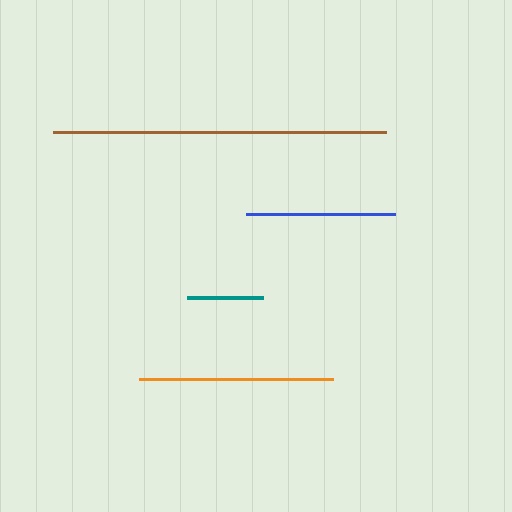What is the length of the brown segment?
The brown segment is approximately 333 pixels long.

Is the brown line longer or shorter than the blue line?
The brown line is longer than the blue line.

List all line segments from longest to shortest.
From longest to shortest: brown, orange, blue, teal.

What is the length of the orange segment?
The orange segment is approximately 194 pixels long.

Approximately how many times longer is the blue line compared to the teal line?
The blue line is approximately 1.9 times the length of the teal line.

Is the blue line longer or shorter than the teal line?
The blue line is longer than the teal line.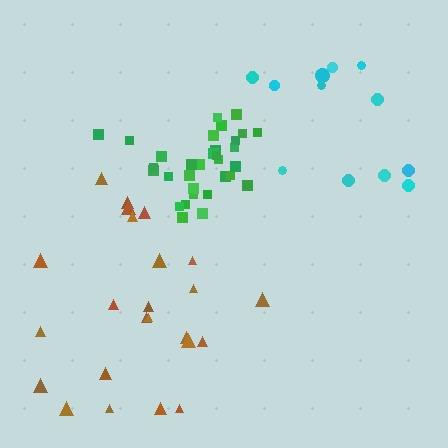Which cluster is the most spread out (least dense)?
Cyan.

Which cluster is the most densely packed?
Green.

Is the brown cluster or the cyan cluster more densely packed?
Brown.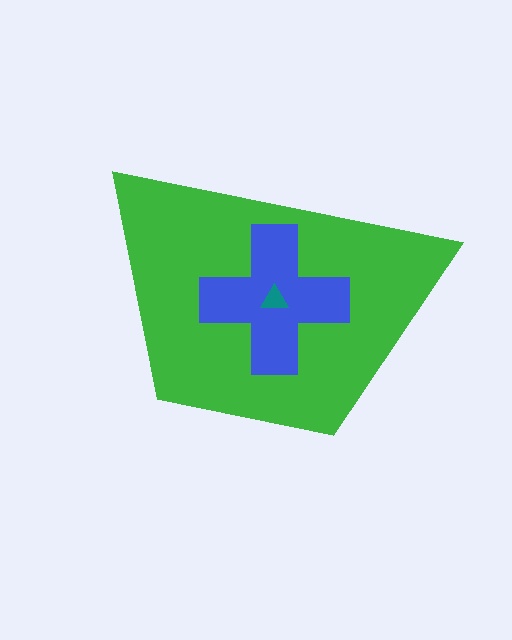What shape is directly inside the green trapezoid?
The blue cross.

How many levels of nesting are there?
3.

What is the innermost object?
The teal triangle.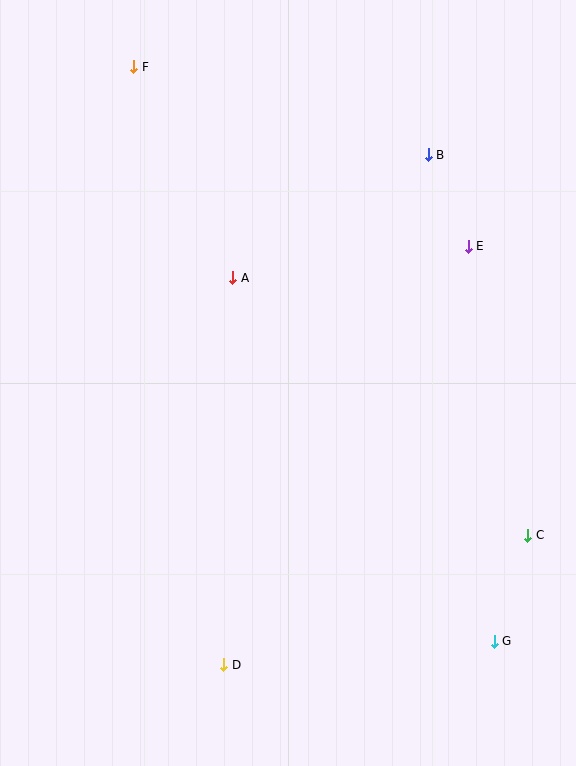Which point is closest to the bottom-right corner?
Point G is closest to the bottom-right corner.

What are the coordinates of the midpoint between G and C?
The midpoint between G and C is at (511, 588).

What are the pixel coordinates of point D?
Point D is at (224, 665).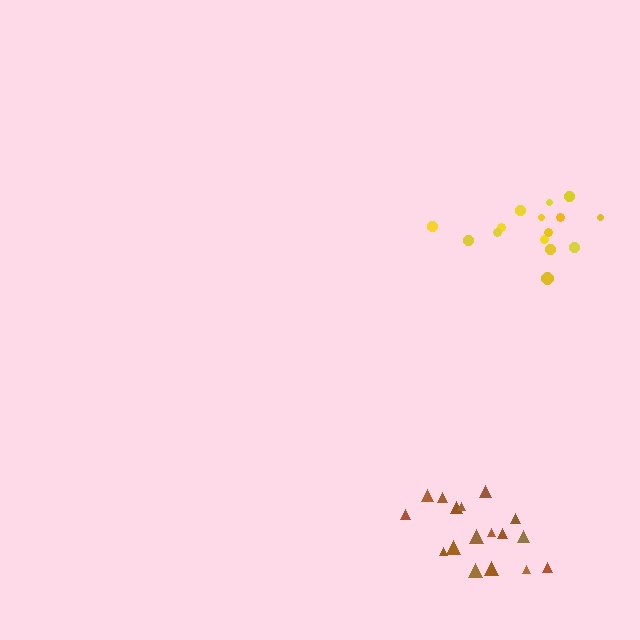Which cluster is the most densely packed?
Yellow.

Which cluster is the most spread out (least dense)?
Brown.